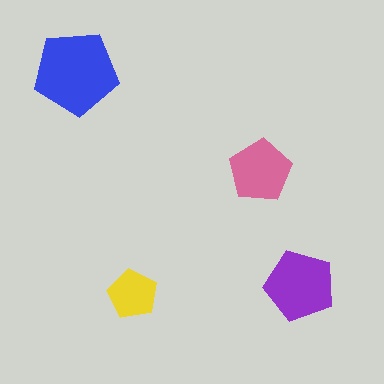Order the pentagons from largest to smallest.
the blue one, the purple one, the pink one, the yellow one.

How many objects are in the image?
There are 4 objects in the image.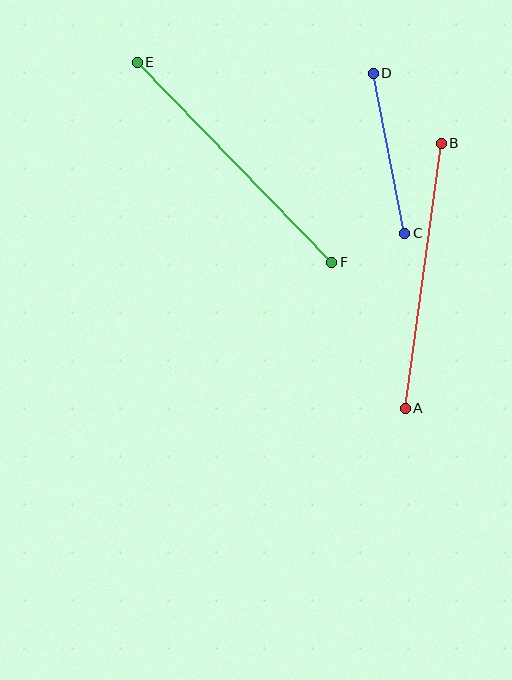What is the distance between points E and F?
The distance is approximately 279 pixels.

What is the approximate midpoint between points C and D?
The midpoint is at approximately (389, 153) pixels.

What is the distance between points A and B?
The distance is approximately 267 pixels.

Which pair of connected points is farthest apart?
Points E and F are farthest apart.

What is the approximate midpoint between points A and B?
The midpoint is at approximately (423, 276) pixels.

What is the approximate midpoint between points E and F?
The midpoint is at approximately (234, 162) pixels.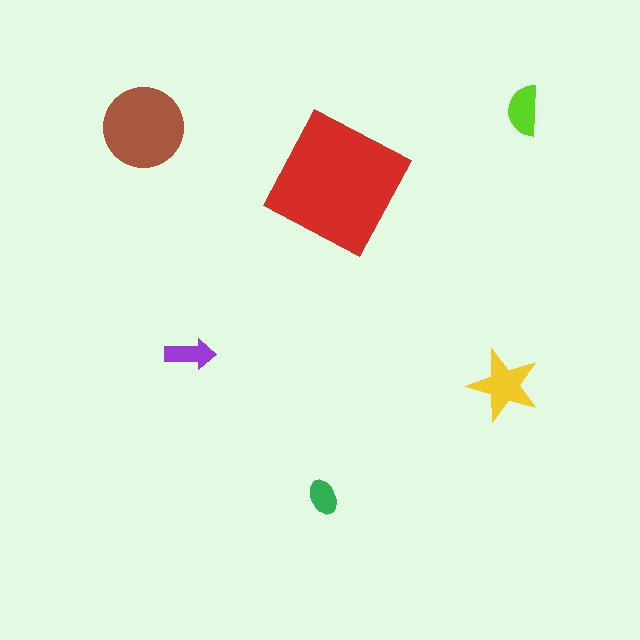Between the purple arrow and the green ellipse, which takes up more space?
The purple arrow.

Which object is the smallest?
The green ellipse.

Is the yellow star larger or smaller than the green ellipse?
Larger.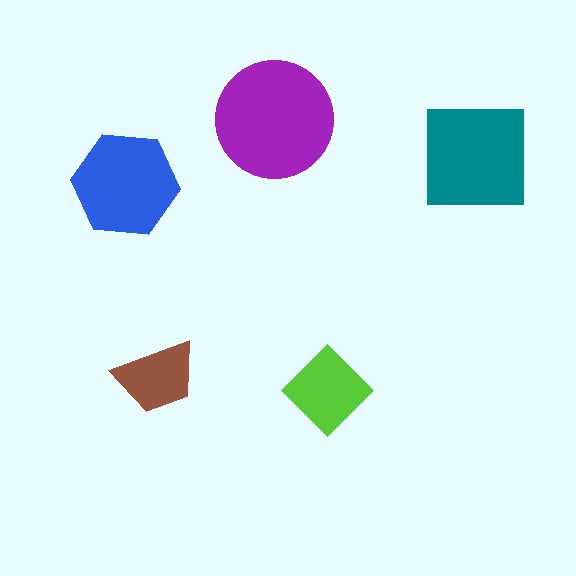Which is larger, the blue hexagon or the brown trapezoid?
The blue hexagon.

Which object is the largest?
The purple circle.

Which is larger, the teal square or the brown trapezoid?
The teal square.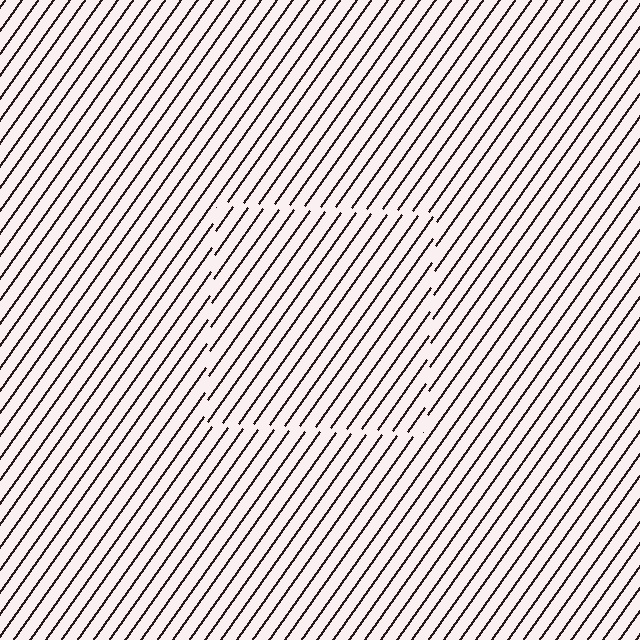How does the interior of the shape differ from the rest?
The interior of the shape contains the same grating, shifted by half a period — the contour is defined by the phase discontinuity where line-ends from the inner and outer gratings abut.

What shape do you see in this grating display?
An illusory square. The interior of the shape contains the same grating, shifted by half a period — the contour is defined by the phase discontinuity where line-ends from the inner and outer gratings abut.